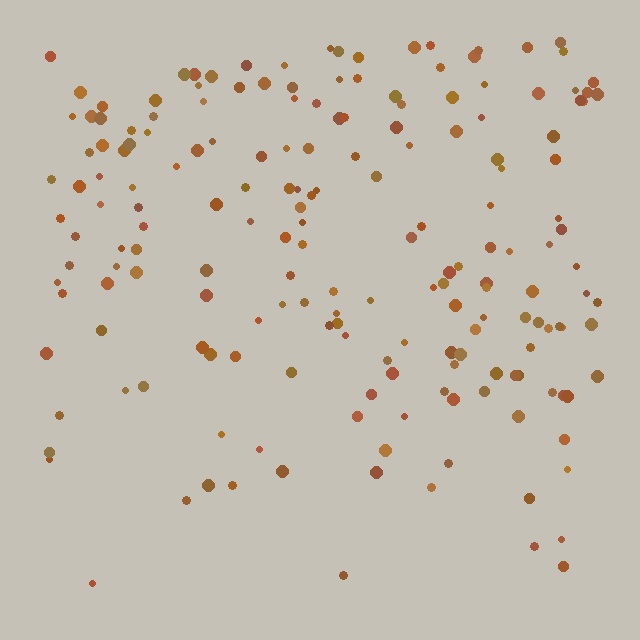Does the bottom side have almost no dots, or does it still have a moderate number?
Still a moderate number, just noticeably fewer than the top.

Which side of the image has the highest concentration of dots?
The top.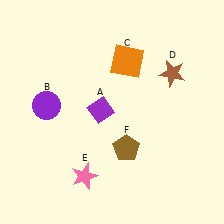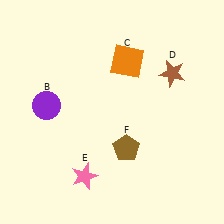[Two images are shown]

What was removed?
The purple diamond (A) was removed in Image 2.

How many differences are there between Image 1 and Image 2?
There is 1 difference between the two images.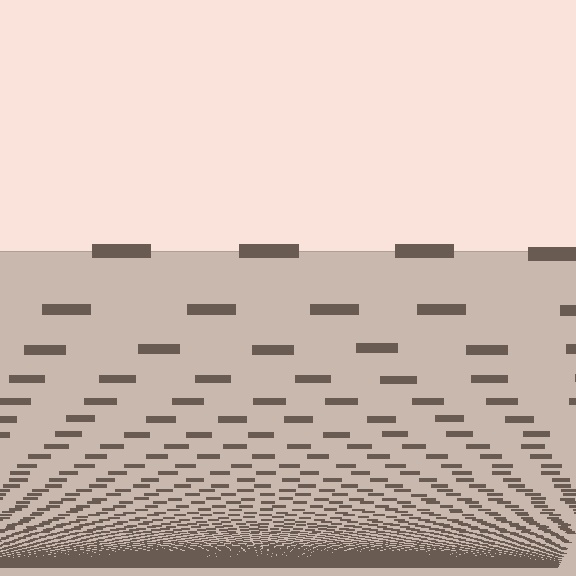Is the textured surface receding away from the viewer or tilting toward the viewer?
The surface appears to tilt toward the viewer. Texture elements get larger and sparser toward the top.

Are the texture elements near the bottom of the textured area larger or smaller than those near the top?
Smaller. The gradient is inverted — elements near the bottom are smaller and denser.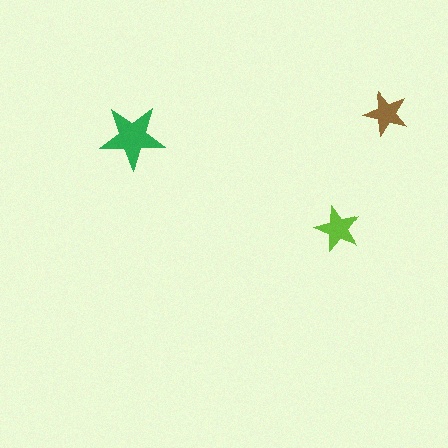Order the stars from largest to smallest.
the green one, the lime one, the brown one.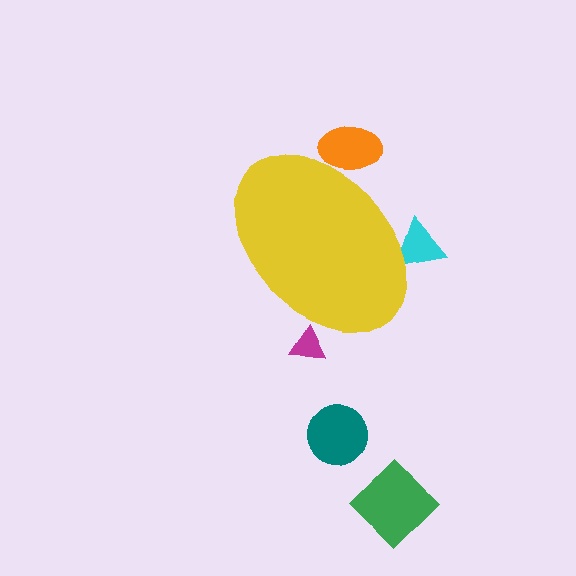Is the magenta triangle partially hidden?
Yes, the magenta triangle is partially hidden behind the yellow ellipse.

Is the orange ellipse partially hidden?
Yes, the orange ellipse is partially hidden behind the yellow ellipse.